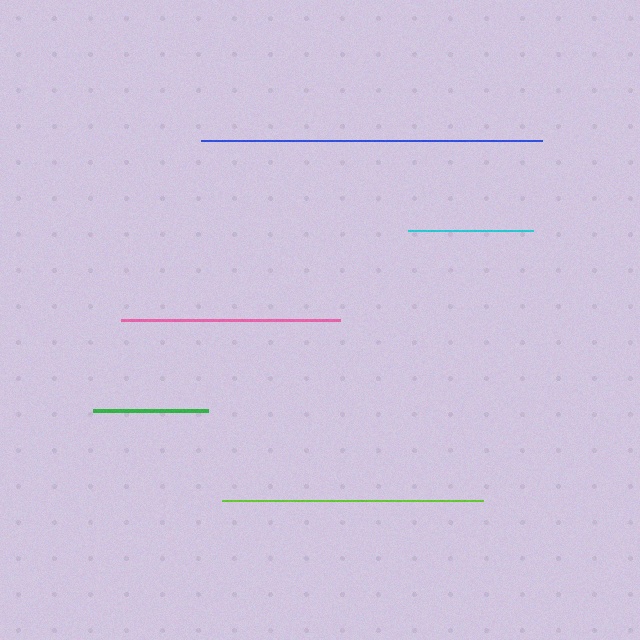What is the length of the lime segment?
The lime segment is approximately 260 pixels long.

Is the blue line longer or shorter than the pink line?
The blue line is longer than the pink line.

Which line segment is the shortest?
The green line is the shortest at approximately 116 pixels.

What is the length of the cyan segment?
The cyan segment is approximately 124 pixels long.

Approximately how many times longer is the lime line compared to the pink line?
The lime line is approximately 1.2 times the length of the pink line.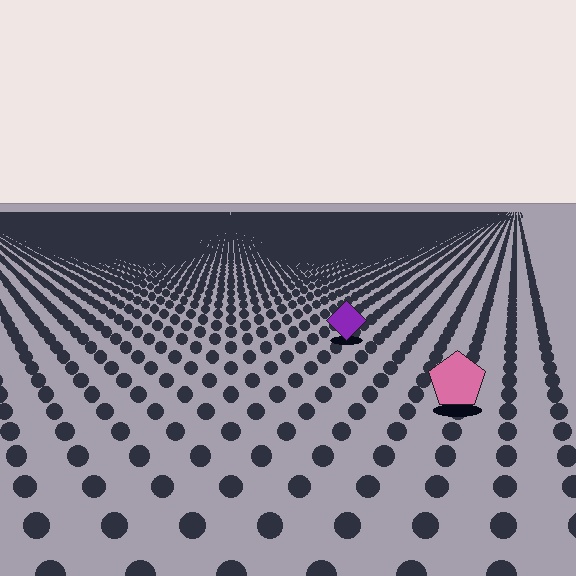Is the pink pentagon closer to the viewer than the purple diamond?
Yes. The pink pentagon is closer — you can tell from the texture gradient: the ground texture is coarser near it.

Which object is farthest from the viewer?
The purple diamond is farthest from the viewer. It appears smaller and the ground texture around it is denser.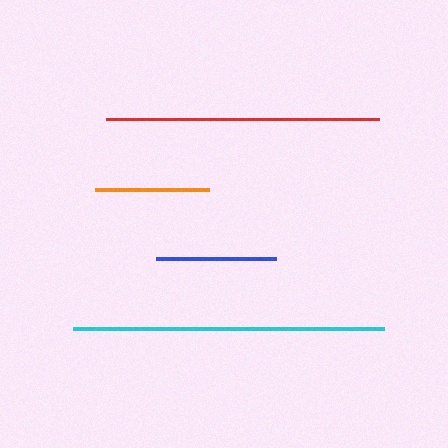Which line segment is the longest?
The cyan line is the longest at approximately 311 pixels.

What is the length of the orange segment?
The orange segment is approximately 114 pixels long.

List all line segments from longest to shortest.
From longest to shortest: cyan, red, blue, orange.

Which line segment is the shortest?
The orange line is the shortest at approximately 114 pixels.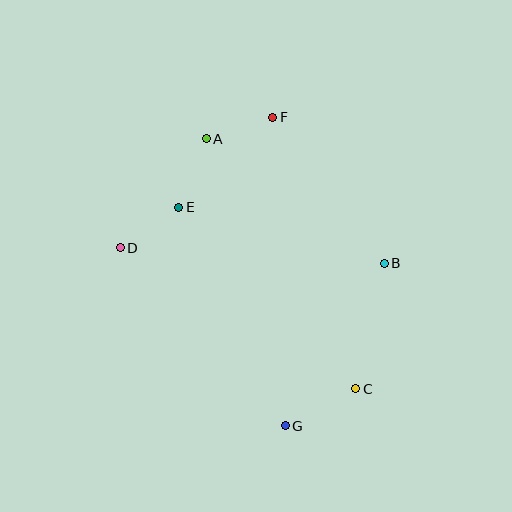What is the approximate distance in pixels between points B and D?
The distance between B and D is approximately 264 pixels.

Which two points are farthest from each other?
Points F and G are farthest from each other.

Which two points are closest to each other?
Points A and F are closest to each other.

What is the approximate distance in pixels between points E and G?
The distance between E and G is approximately 243 pixels.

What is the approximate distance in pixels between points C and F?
The distance between C and F is approximately 284 pixels.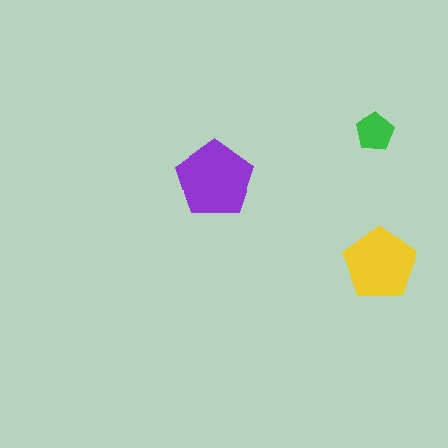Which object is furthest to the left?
The purple pentagon is leftmost.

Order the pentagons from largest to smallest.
the purple one, the yellow one, the green one.